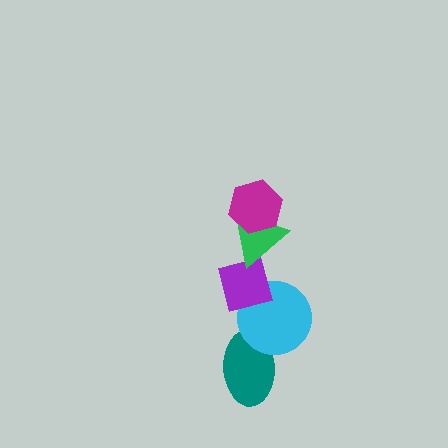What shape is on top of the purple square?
The green triangle is on top of the purple square.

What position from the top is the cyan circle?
The cyan circle is 4th from the top.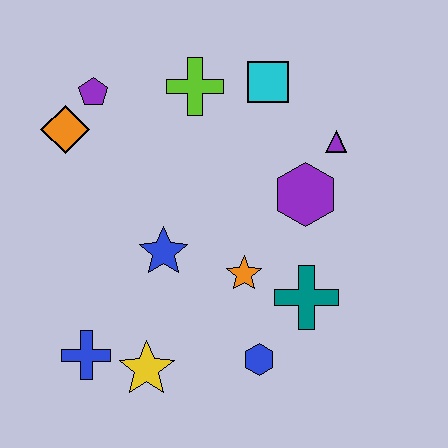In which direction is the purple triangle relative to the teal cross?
The purple triangle is above the teal cross.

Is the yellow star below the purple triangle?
Yes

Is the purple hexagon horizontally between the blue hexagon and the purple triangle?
Yes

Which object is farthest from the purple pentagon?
The blue hexagon is farthest from the purple pentagon.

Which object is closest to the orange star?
The teal cross is closest to the orange star.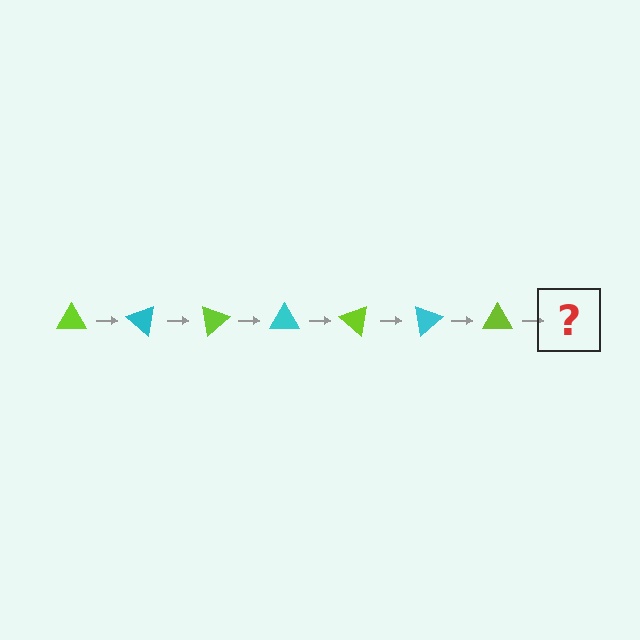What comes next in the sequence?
The next element should be a cyan triangle, rotated 280 degrees from the start.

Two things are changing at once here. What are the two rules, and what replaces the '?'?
The two rules are that it rotates 40 degrees each step and the color cycles through lime and cyan. The '?' should be a cyan triangle, rotated 280 degrees from the start.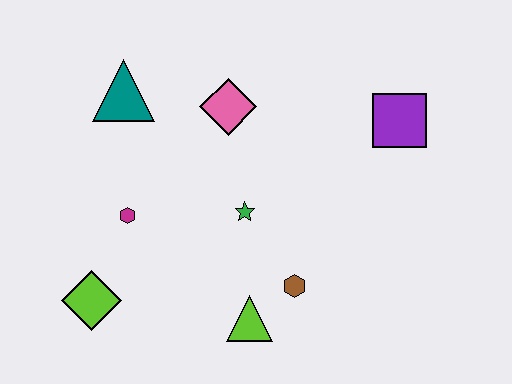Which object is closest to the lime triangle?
The brown hexagon is closest to the lime triangle.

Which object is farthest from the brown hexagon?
The teal triangle is farthest from the brown hexagon.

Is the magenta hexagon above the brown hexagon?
Yes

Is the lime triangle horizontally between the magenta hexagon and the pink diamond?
No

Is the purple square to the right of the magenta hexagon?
Yes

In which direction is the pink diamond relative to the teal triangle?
The pink diamond is to the right of the teal triangle.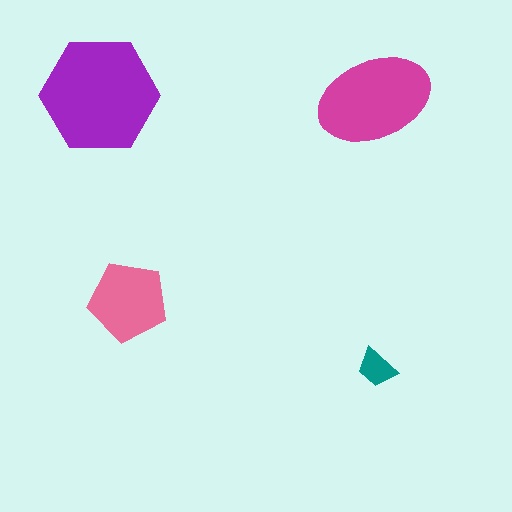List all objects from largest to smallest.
The purple hexagon, the magenta ellipse, the pink pentagon, the teal trapezoid.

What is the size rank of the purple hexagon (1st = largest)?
1st.